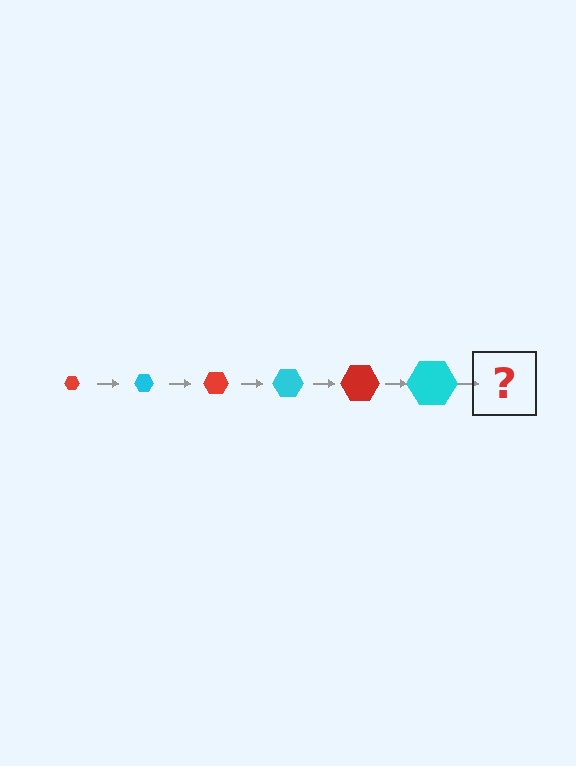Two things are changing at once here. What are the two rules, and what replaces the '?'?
The two rules are that the hexagon grows larger each step and the color cycles through red and cyan. The '?' should be a red hexagon, larger than the previous one.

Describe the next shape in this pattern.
It should be a red hexagon, larger than the previous one.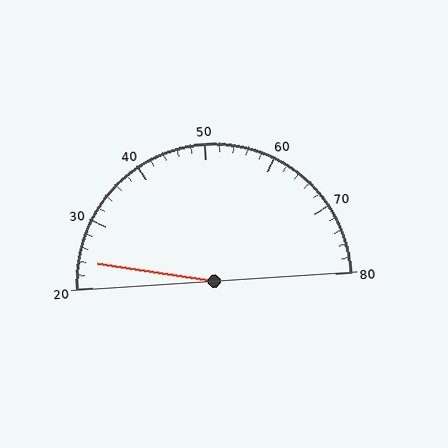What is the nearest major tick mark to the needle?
The nearest major tick mark is 20.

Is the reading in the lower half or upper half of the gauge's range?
The reading is in the lower half of the range (20 to 80).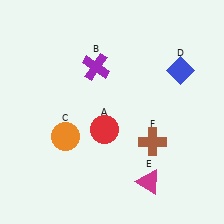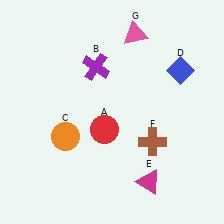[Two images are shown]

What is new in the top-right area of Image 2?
A pink triangle (G) was added in the top-right area of Image 2.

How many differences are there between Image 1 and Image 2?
There is 1 difference between the two images.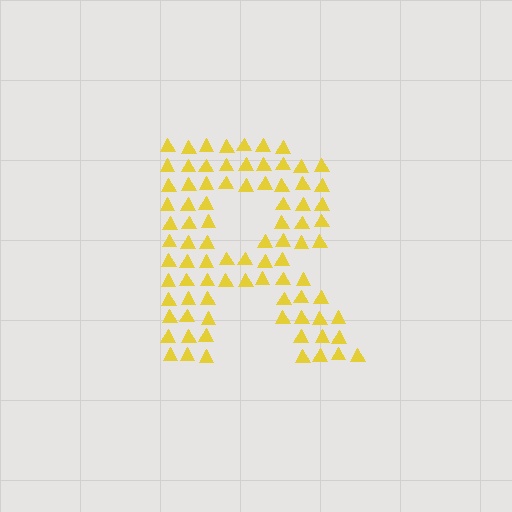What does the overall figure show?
The overall figure shows the letter R.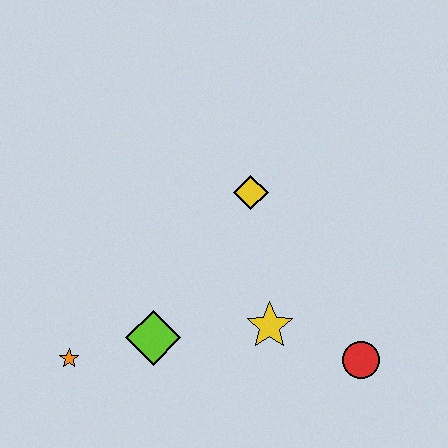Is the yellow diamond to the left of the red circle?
Yes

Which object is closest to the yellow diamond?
The yellow star is closest to the yellow diamond.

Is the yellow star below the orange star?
No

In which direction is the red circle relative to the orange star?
The red circle is to the right of the orange star.